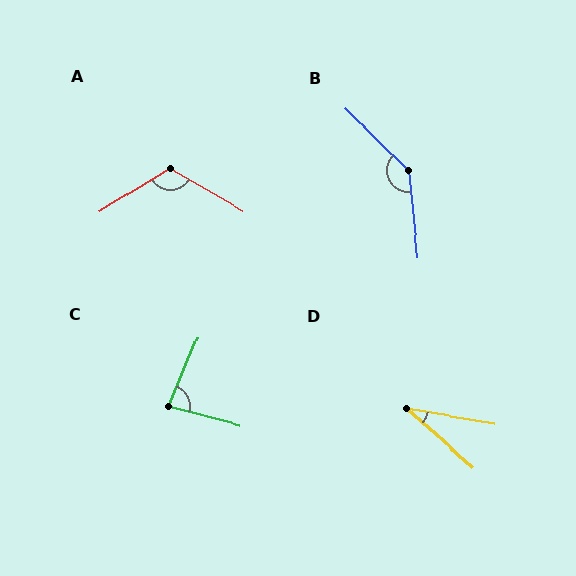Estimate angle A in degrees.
Approximately 118 degrees.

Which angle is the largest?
B, at approximately 140 degrees.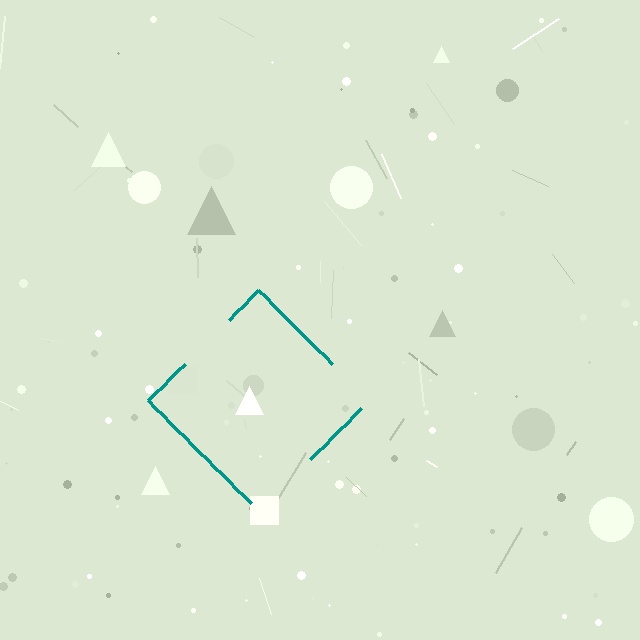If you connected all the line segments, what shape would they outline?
They would outline a diamond.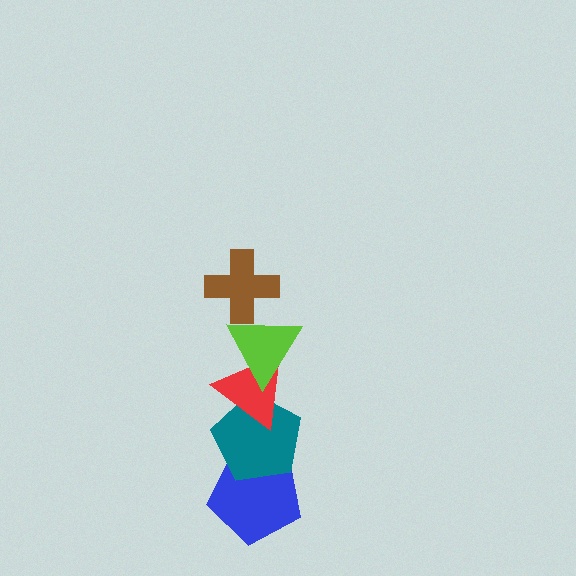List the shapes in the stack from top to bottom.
From top to bottom: the brown cross, the lime triangle, the red triangle, the teal pentagon, the blue pentagon.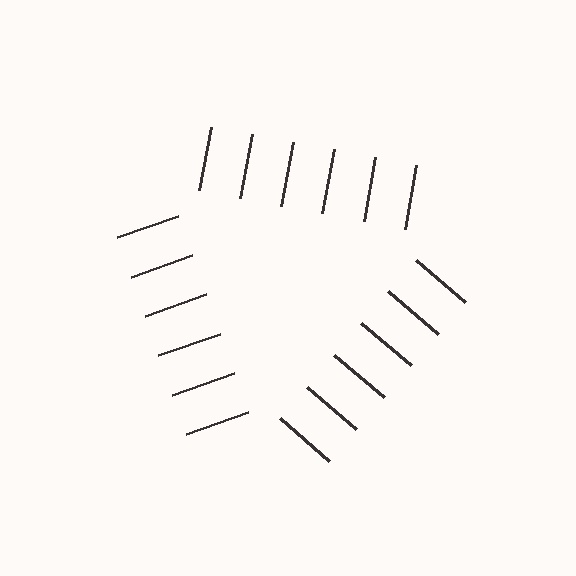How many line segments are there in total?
18 — 6 along each of the 3 edges.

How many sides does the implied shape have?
3 sides — the line-ends trace a triangle.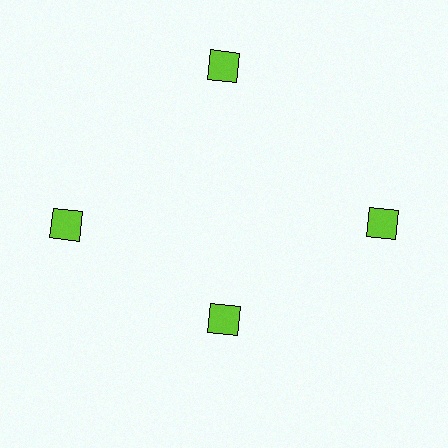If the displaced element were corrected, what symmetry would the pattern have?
It would have 4-fold rotational symmetry — the pattern would map onto itself every 90 degrees.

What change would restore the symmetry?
The symmetry would be restored by moving it outward, back onto the ring so that all 4 squares sit at equal angles and equal distance from the center.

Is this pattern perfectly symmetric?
No. The 4 lime squares are arranged in a ring, but one element near the 6 o'clock position is pulled inward toward the center, breaking the 4-fold rotational symmetry.